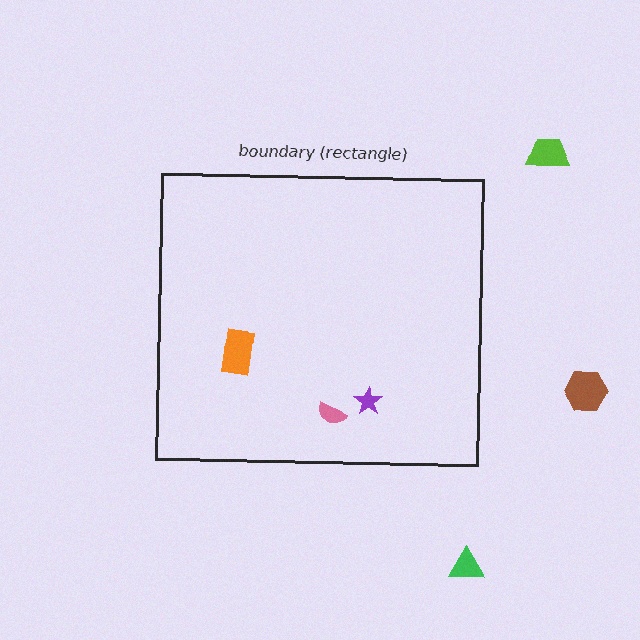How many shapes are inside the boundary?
3 inside, 3 outside.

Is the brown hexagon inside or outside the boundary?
Outside.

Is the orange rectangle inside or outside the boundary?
Inside.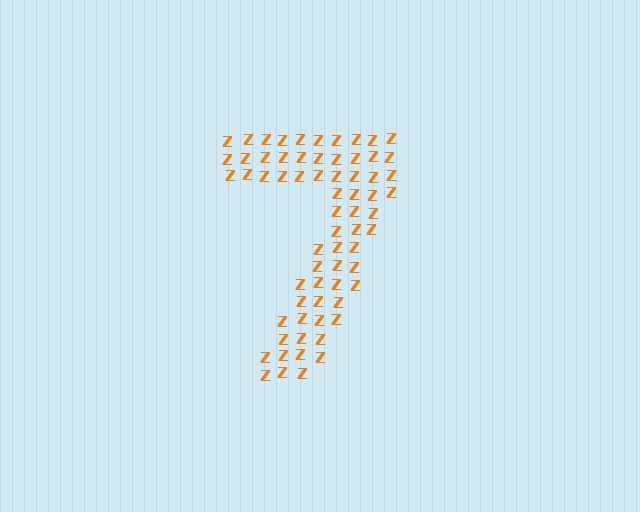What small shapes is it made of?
It is made of small letter Z's.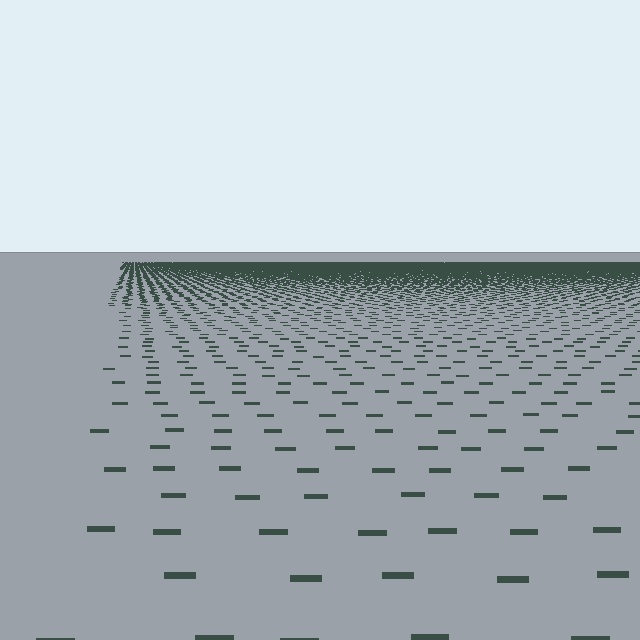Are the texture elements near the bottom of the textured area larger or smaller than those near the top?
Larger. Near the bottom, elements are closer to the viewer and appear at a bigger on-screen size.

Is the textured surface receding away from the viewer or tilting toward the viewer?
The surface is receding away from the viewer. Texture elements get smaller and denser toward the top.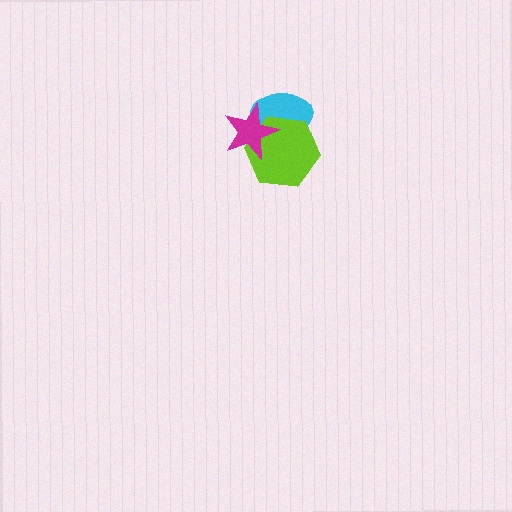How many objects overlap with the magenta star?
2 objects overlap with the magenta star.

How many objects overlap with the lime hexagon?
2 objects overlap with the lime hexagon.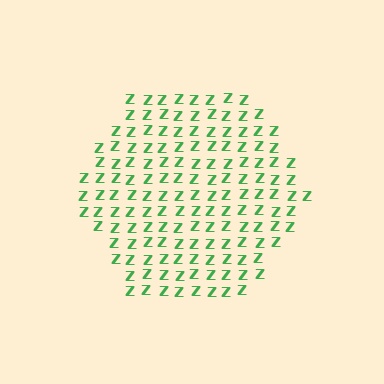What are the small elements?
The small elements are letter Z's.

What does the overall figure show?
The overall figure shows a hexagon.